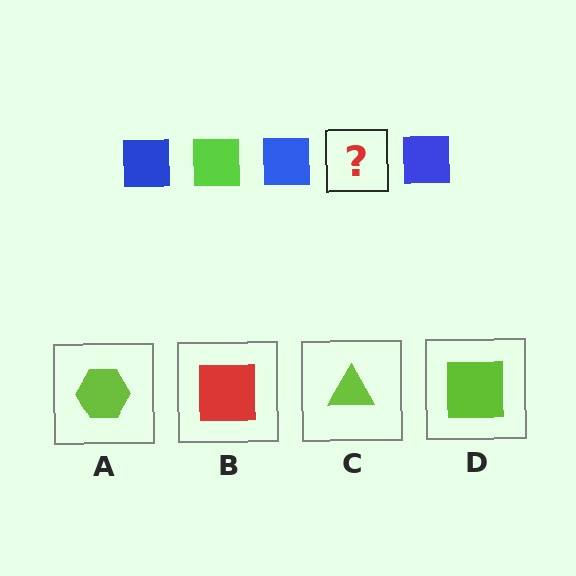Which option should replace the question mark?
Option D.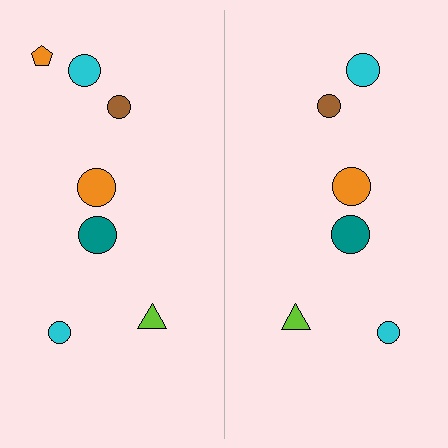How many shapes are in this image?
There are 13 shapes in this image.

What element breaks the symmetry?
A orange pentagon is missing from the right side.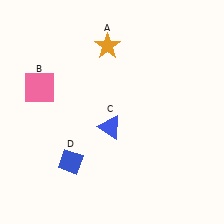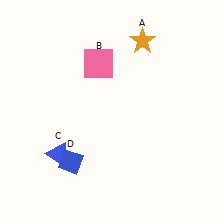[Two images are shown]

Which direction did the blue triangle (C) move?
The blue triangle (C) moved left.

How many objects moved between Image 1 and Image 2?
3 objects moved between the two images.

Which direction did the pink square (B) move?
The pink square (B) moved right.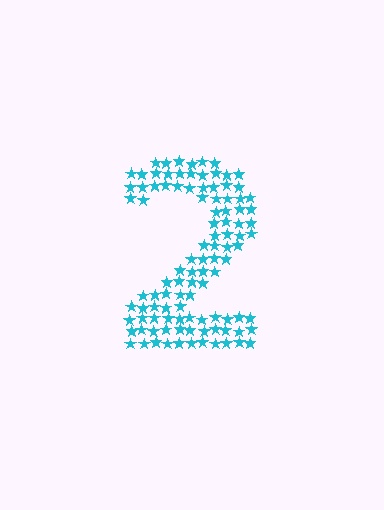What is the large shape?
The large shape is the digit 2.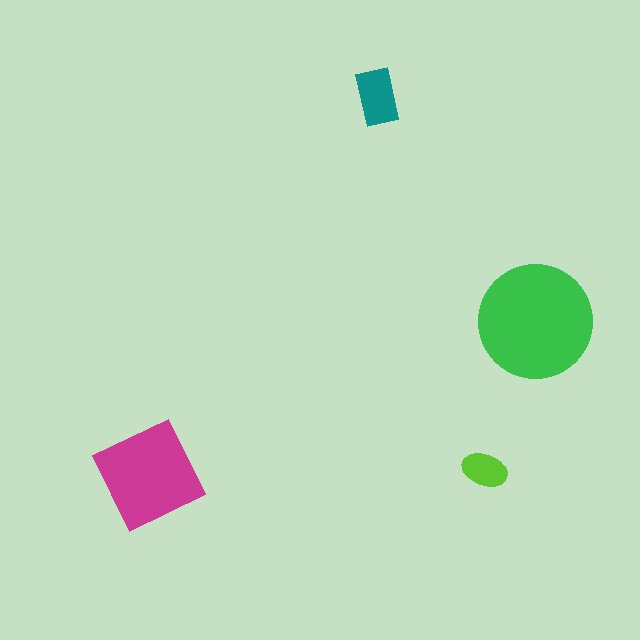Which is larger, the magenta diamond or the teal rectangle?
The magenta diamond.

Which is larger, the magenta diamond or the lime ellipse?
The magenta diamond.